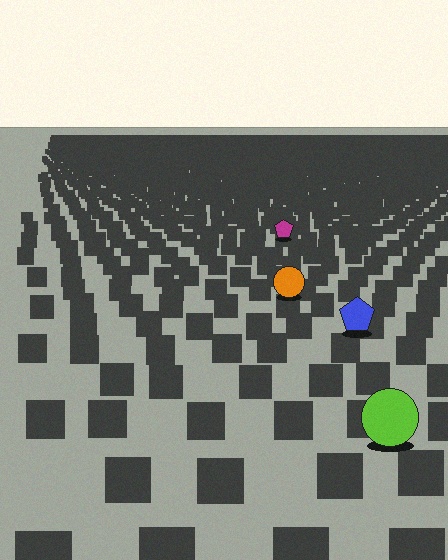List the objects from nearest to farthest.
From nearest to farthest: the lime circle, the blue pentagon, the orange circle, the magenta pentagon.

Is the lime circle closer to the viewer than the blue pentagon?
Yes. The lime circle is closer — you can tell from the texture gradient: the ground texture is coarser near it.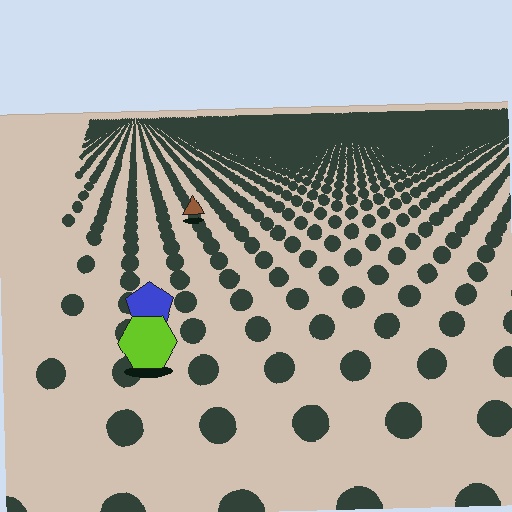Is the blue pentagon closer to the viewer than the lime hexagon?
No. The lime hexagon is closer — you can tell from the texture gradient: the ground texture is coarser near it.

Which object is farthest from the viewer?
The brown triangle is farthest from the viewer. It appears smaller and the ground texture around it is denser.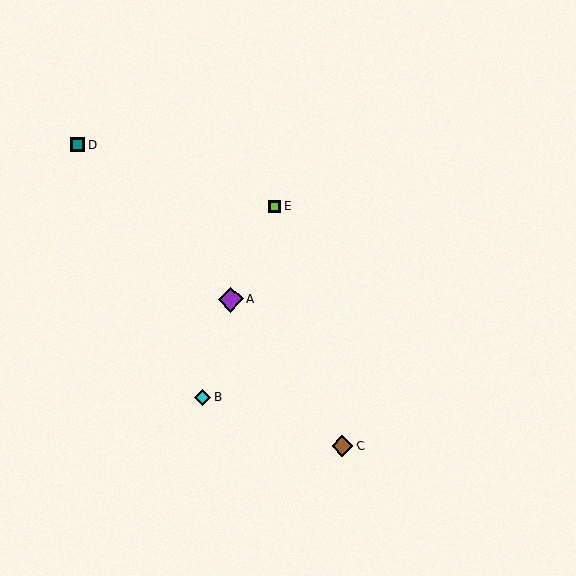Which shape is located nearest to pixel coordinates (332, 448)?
The brown diamond (labeled C) at (342, 446) is nearest to that location.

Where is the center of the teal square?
The center of the teal square is at (77, 145).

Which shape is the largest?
The purple diamond (labeled A) is the largest.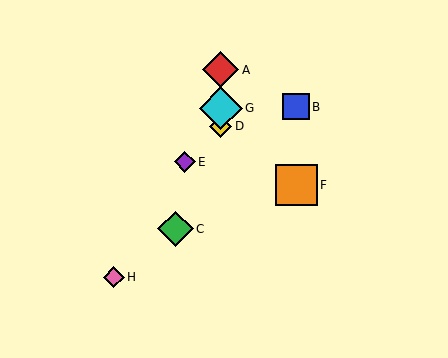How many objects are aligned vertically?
3 objects (A, D, G) are aligned vertically.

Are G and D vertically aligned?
Yes, both are at x≈221.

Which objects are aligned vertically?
Objects A, D, G are aligned vertically.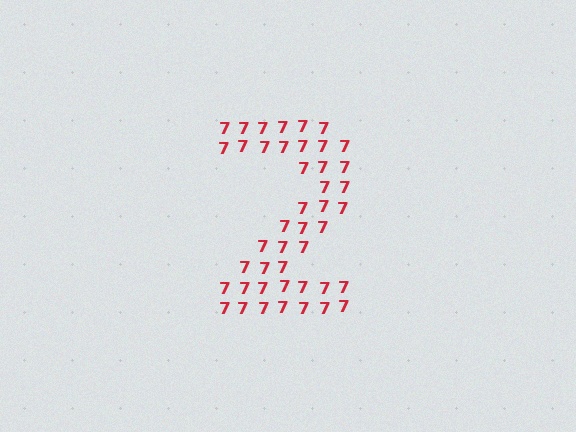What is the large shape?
The large shape is the digit 2.